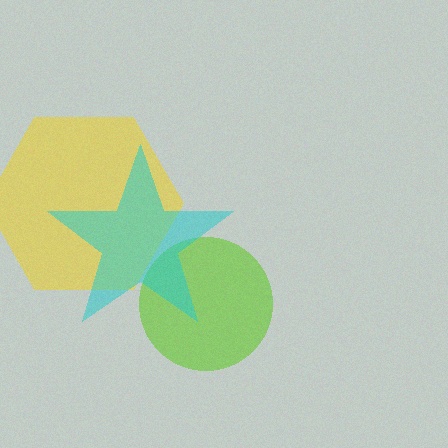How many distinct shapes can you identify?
There are 3 distinct shapes: a yellow hexagon, a lime circle, a cyan star.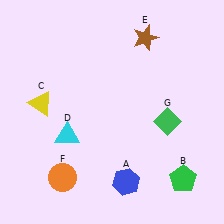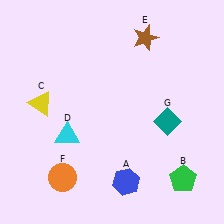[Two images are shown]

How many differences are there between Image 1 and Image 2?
There is 1 difference between the two images.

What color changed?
The diamond (G) changed from green in Image 1 to teal in Image 2.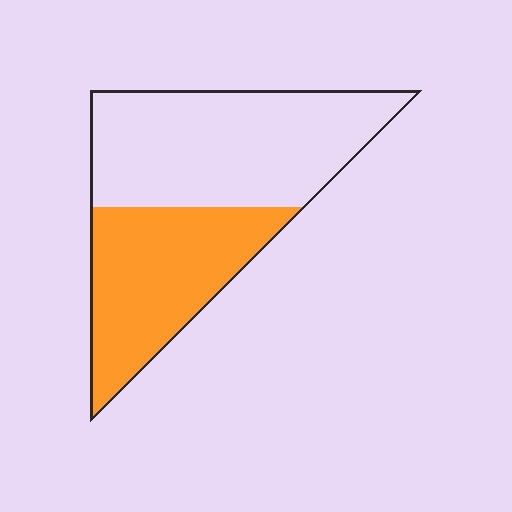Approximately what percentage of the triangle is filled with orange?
Approximately 40%.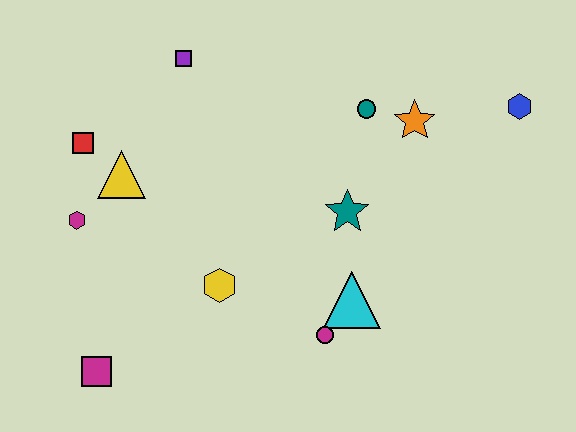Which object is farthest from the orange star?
The magenta square is farthest from the orange star.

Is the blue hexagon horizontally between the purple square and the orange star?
No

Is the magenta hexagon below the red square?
Yes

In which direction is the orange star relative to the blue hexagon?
The orange star is to the left of the blue hexagon.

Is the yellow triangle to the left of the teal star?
Yes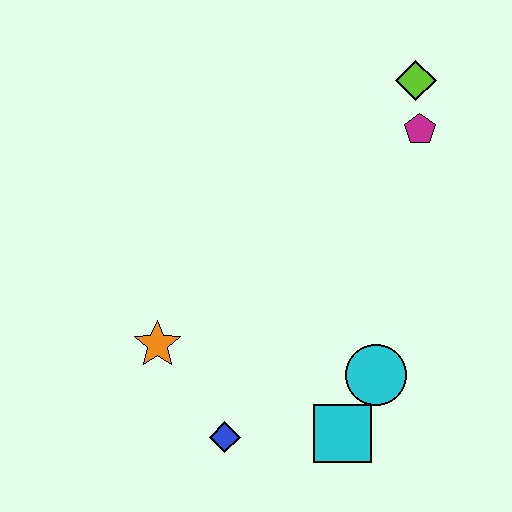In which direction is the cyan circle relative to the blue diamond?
The cyan circle is to the right of the blue diamond.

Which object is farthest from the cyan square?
The lime diamond is farthest from the cyan square.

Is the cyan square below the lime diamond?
Yes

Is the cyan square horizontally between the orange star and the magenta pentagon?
Yes